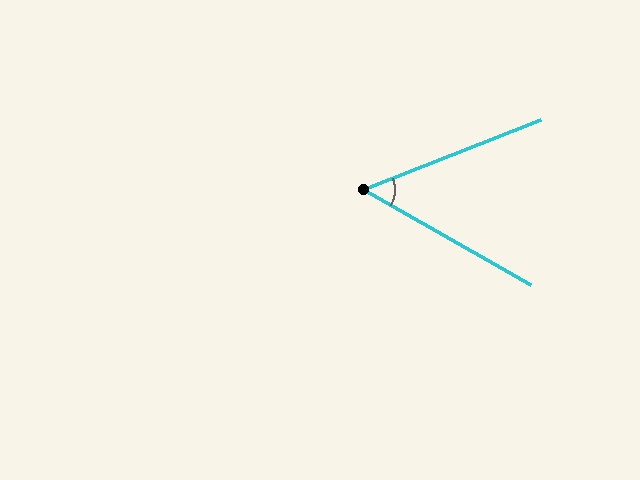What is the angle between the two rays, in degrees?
Approximately 51 degrees.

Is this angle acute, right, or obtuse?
It is acute.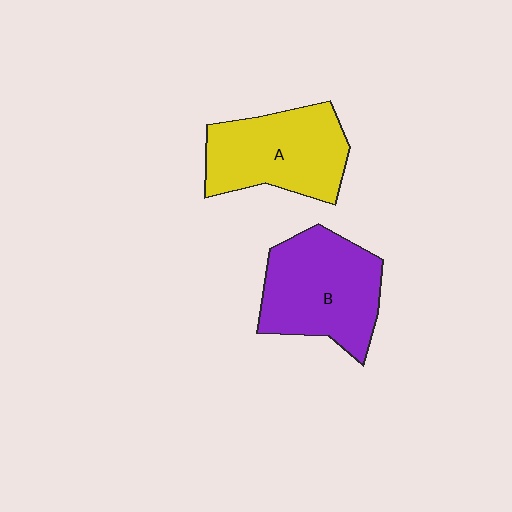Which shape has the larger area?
Shape B (purple).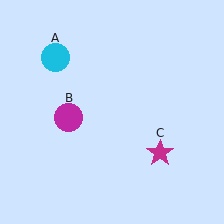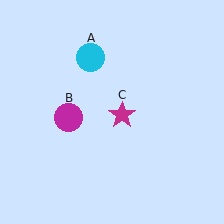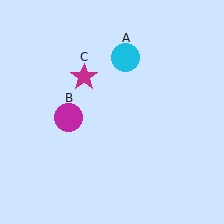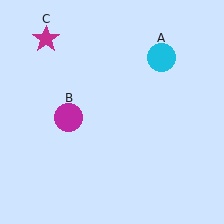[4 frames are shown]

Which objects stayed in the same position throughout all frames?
Magenta circle (object B) remained stationary.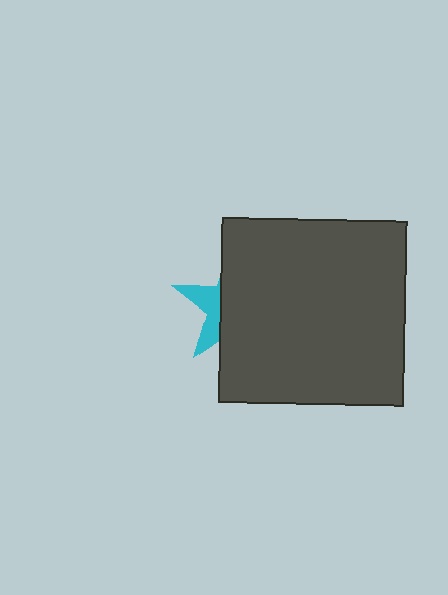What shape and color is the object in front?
The object in front is a dark gray square.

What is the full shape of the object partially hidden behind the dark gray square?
The partially hidden object is a cyan star.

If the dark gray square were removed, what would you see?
You would see the complete cyan star.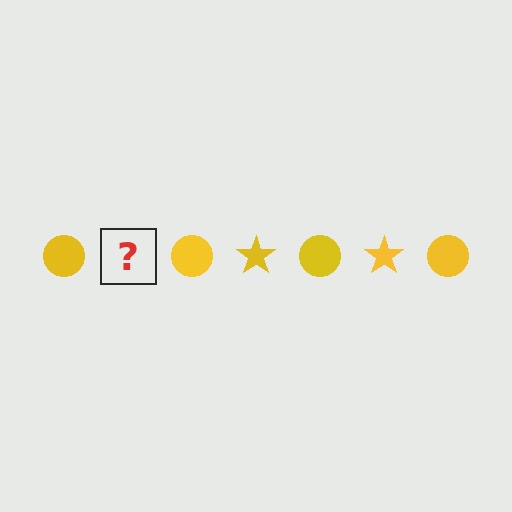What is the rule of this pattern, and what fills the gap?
The rule is that the pattern cycles through circle, star shapes in yellow. The gap should be filled with a yellow star.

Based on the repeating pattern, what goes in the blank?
The blank should be a yellow star.